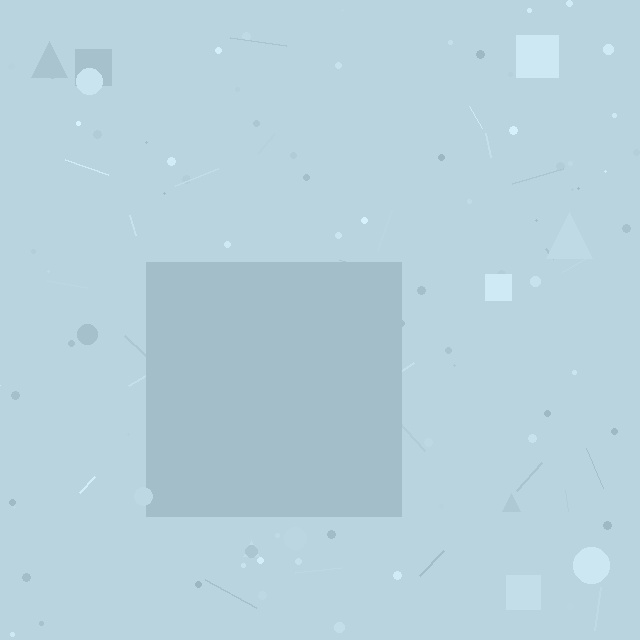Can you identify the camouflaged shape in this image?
The camouflaged shape is a square.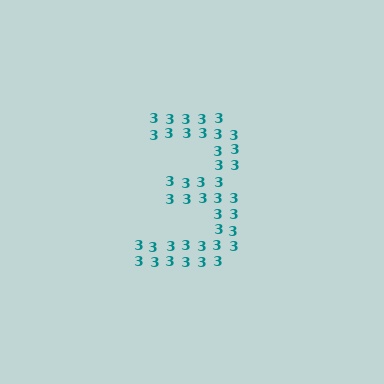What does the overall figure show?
The overall figure shows the digit 3.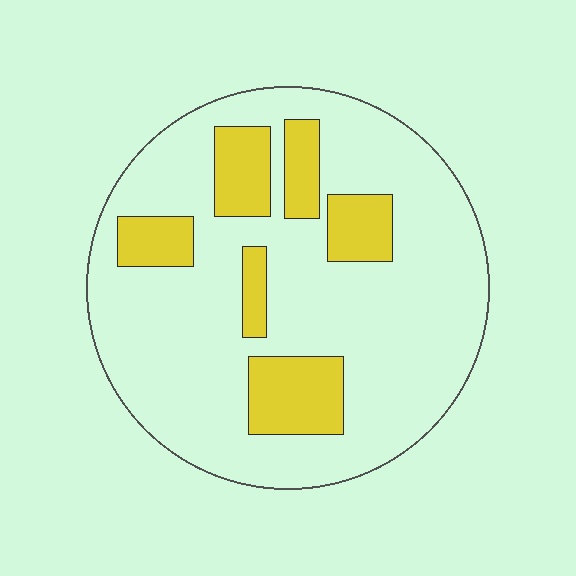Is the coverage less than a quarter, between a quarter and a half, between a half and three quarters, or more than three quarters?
Less than a quarter.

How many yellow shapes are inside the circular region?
6.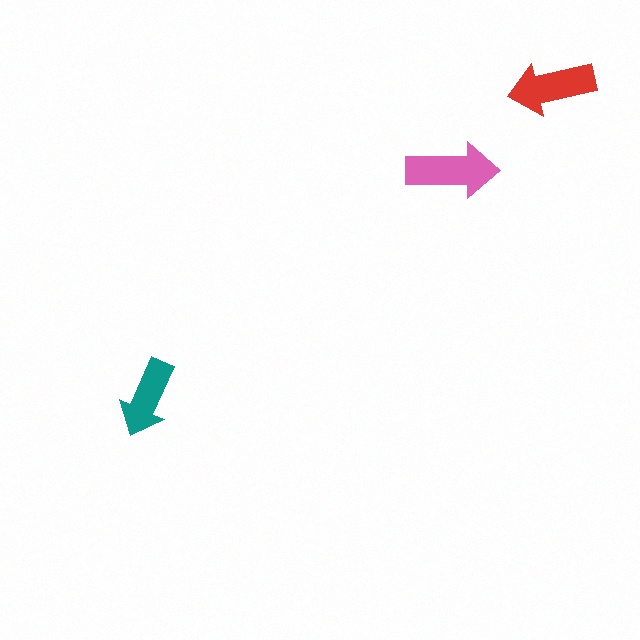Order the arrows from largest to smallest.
the pink one, the red one, the teal one.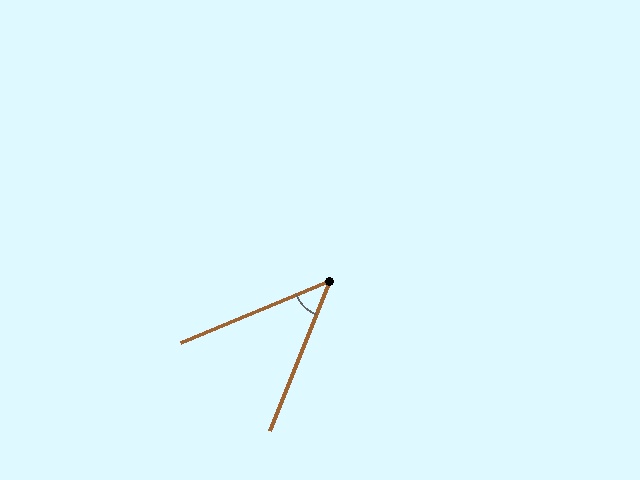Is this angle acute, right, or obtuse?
It is acute.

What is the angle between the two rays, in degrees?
Approximately 46 degrees.